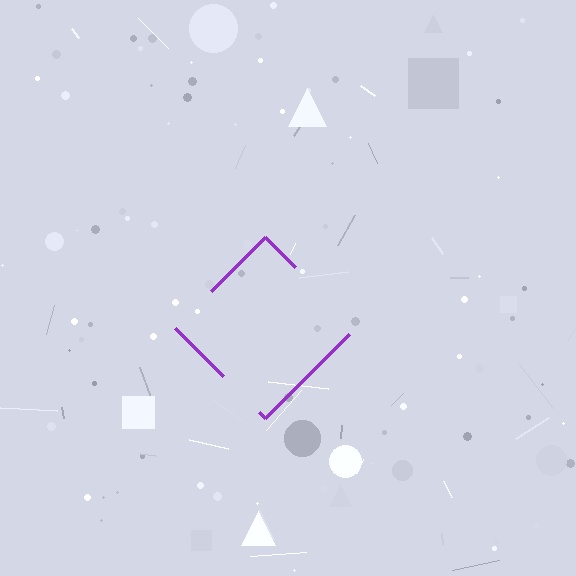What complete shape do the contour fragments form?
The contour fragments form a diamond.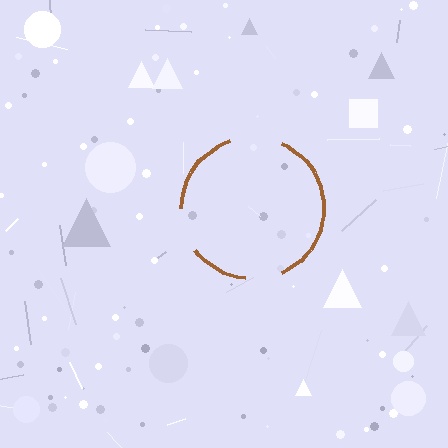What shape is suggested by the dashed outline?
The dashed outline suggests a circle.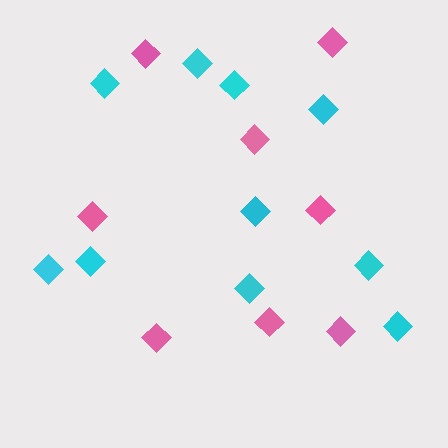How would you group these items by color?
There are 2 groups: one group of cyan diamonds (10) and one group of pink diamonds (8).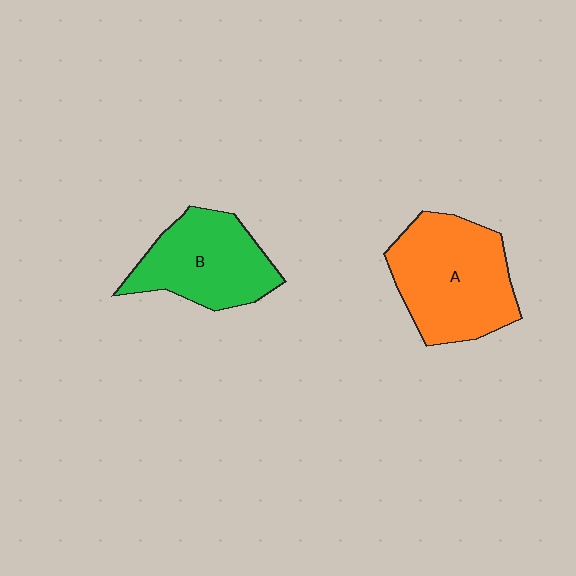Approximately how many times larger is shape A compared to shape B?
Approximately 1.2 times.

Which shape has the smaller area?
Shape B (green).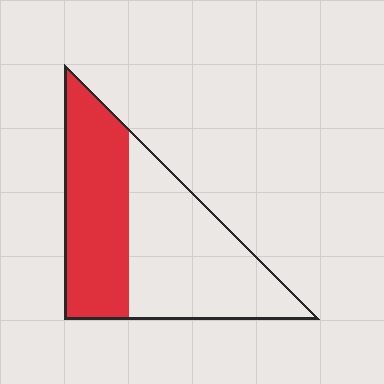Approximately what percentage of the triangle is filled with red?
Approximately 45%.